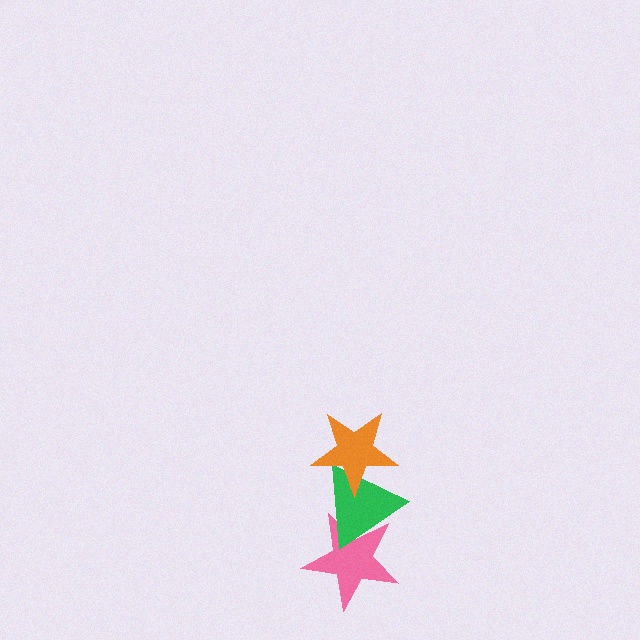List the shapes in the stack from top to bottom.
From top to bottom: the orange star, the green triangle, the pink star.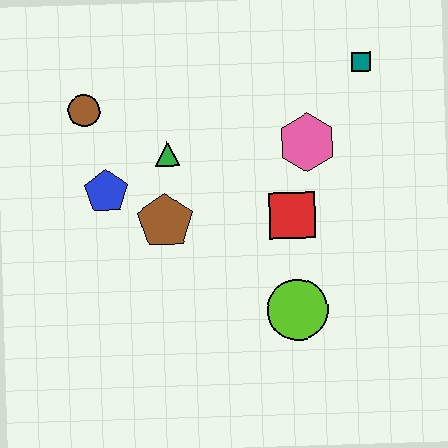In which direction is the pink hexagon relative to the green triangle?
The pink hexagon is to the right of the green triangle.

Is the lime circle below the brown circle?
Yes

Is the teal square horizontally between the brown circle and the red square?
No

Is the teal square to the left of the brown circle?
No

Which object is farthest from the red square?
The brown circle is farthest from the red square.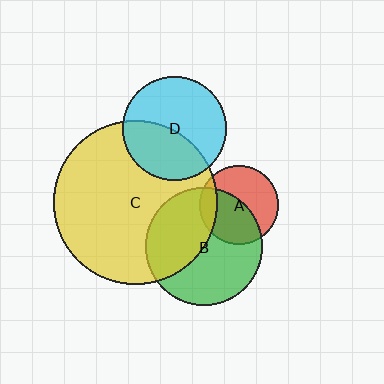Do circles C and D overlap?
Yes.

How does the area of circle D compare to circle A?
Approximately 1.7 times.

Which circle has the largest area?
Circle C (yellow).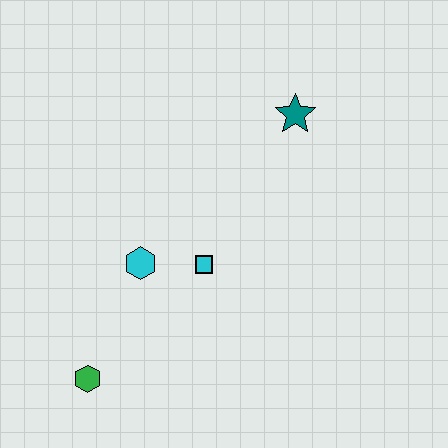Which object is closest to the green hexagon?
The cyan hexagon is closest to the green hexagon.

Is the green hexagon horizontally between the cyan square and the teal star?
No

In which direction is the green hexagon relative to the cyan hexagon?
The green hexagon is below the cyan hexagon.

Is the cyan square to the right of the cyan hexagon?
Yes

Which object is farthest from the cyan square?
The teal star is farthest from the cyan square.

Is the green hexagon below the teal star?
Yes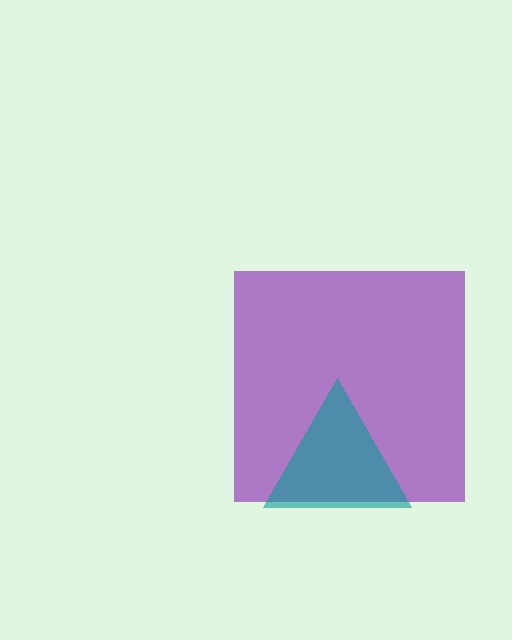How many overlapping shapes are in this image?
There are 2 overlapping shapes in the image.